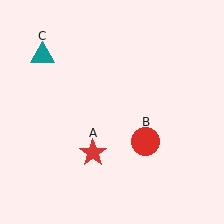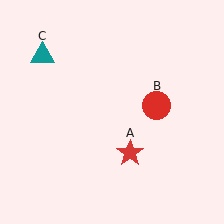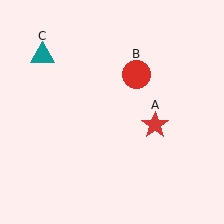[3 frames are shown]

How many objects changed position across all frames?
2 objects changed position: red star (object A), red circle (object B).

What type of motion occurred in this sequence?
The red star (object A), red circle (object B) rotated counterclockwise around the center of the scene.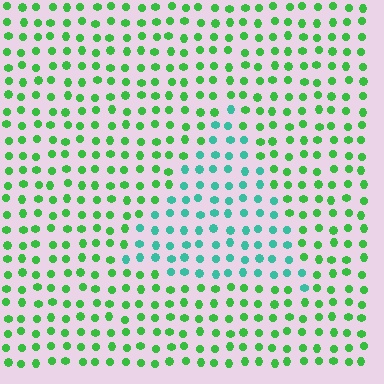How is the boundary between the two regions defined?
The boundary is defined purely by a slight shift in hue (about 44 degrees). Spacing, size, and orientation are identical on both sides.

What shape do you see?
I see a triangle.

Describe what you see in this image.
The image is filled with small green elements in a uniform arrangement. A triangle-shaped region is visible where the elements are tinted to a slightly different hue, forming a subtle color boundary.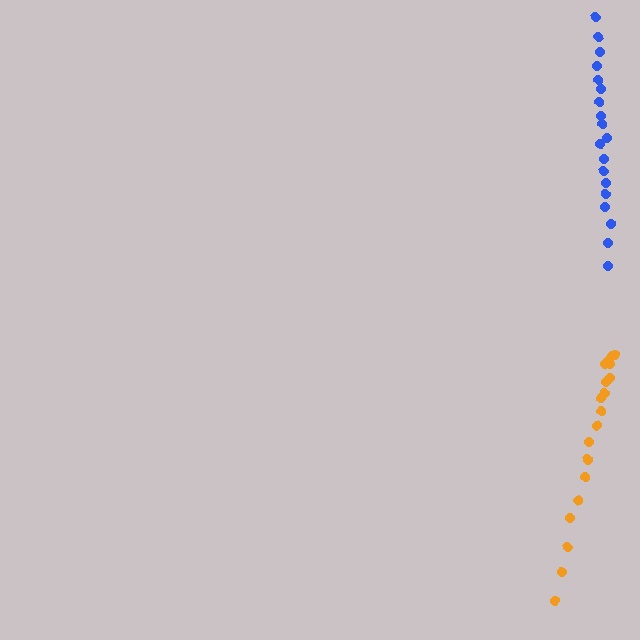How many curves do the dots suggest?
There are 2 distinct paths.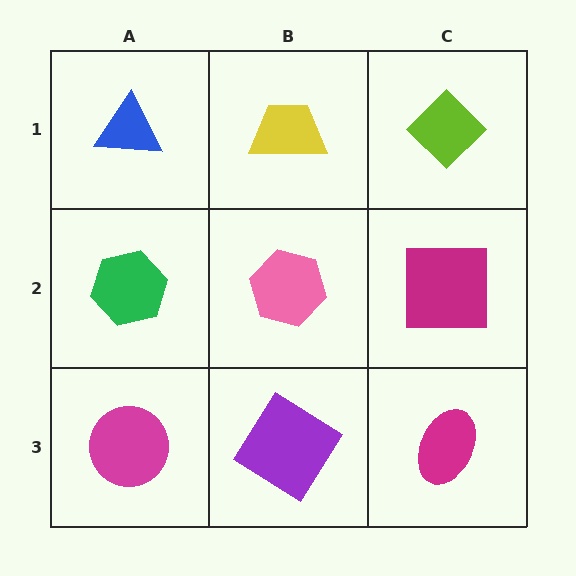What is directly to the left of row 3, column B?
A magenta circle.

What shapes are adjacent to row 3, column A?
A green hexagon (row 2, column A), a purple diamond (row 3, column B).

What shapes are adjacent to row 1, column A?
A green hexagon (row 2, column A), a yellow trapezoid (row 1, column B).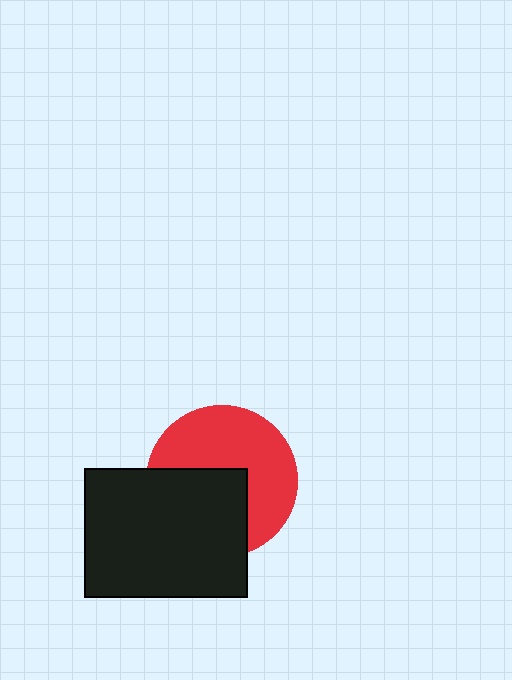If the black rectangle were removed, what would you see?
You would see the complete red circle.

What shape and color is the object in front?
The object in front is a black rectangle.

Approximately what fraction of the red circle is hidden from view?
Roughly 43% of the red circle is hidden behind the black rectangle.